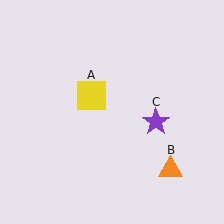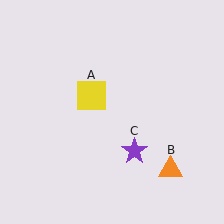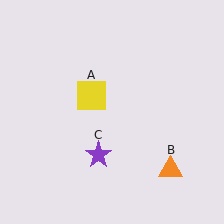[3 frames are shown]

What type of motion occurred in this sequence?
The purple star (object C) rotated clockwise around the center of the scene.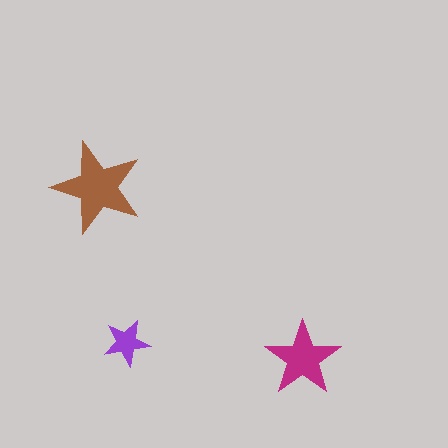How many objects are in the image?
There are 3 objects in the image.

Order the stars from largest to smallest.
the brown one, the magenta one, the purple one.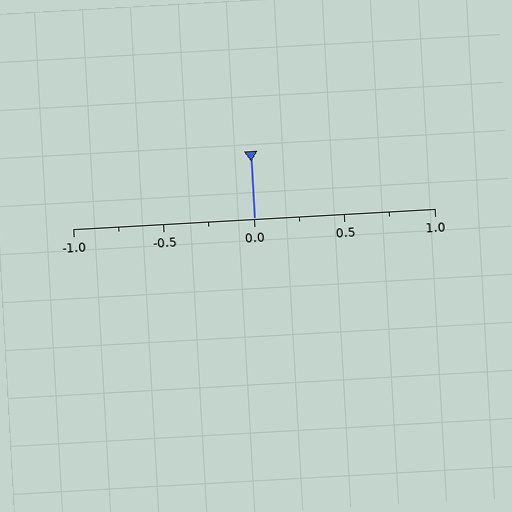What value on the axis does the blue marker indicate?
The marker indicates approximately 0.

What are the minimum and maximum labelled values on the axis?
The axis runs from -1.0 to 1.0.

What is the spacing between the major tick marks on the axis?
The major ticks are spaced 0.5 apart.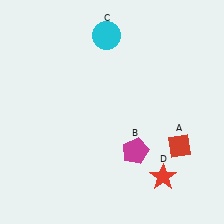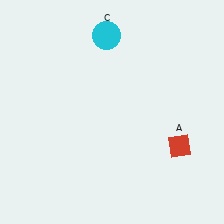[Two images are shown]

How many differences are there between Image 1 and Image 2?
There are 2 differences between the two images.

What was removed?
The magenta pentagon (B), the red star (D) were removed in Image 2.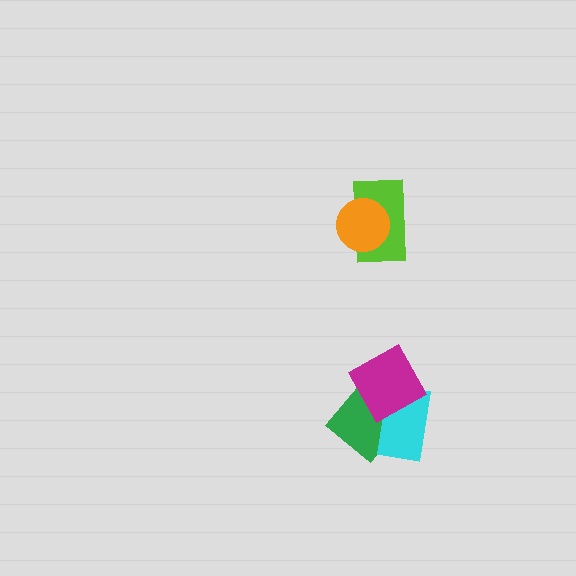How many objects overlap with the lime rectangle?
1 object overlaps with the lime rectangle.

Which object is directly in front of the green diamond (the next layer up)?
The cyan rectangle is directly in front of the green diamond.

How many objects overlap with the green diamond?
2 objects overlap with the green diamond.